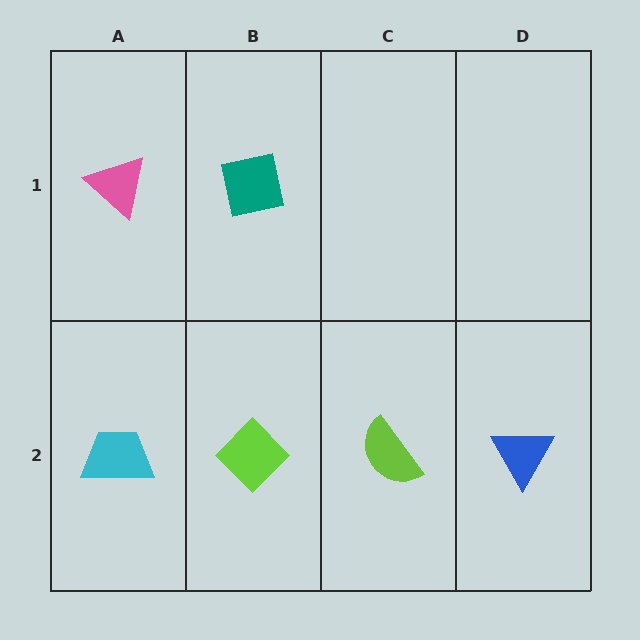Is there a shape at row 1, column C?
No, that cell is empty.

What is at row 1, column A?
A pink triangle.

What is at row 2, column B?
A lime diamond.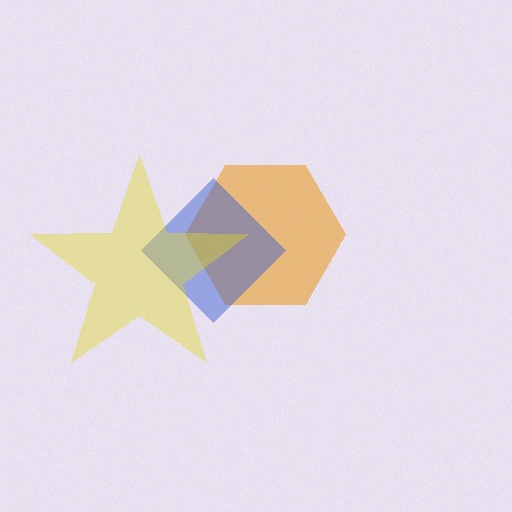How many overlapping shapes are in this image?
There are 3 overlapping shapes in the image.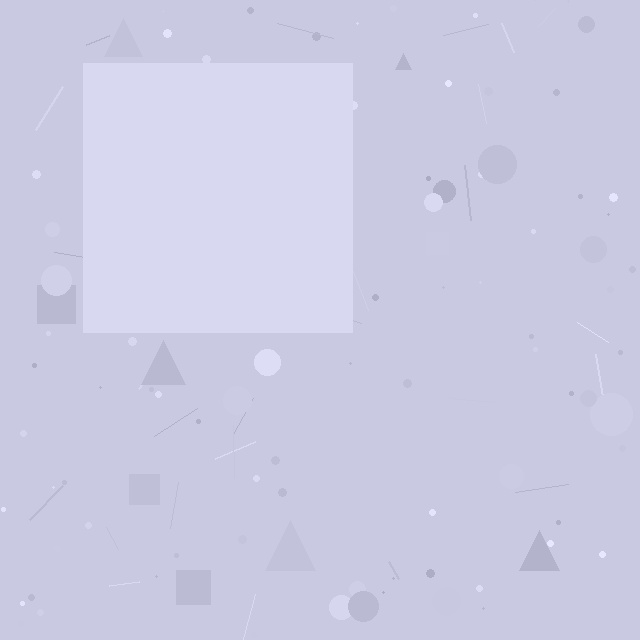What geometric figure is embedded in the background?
A square is embedded in the background.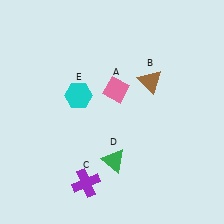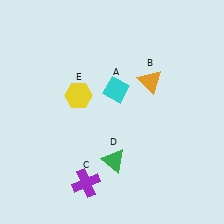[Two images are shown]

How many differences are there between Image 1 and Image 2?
There are 3 differences between the two images.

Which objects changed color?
A changed from pink to cyan. B changed from brown to orange. E changed from cyan to yellow.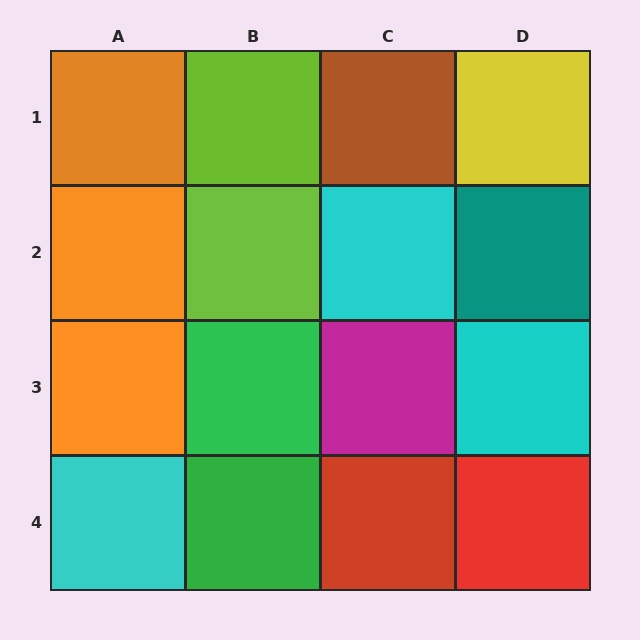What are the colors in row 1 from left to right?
Orange, lime, brown, yellow.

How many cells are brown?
1 cell is brown.